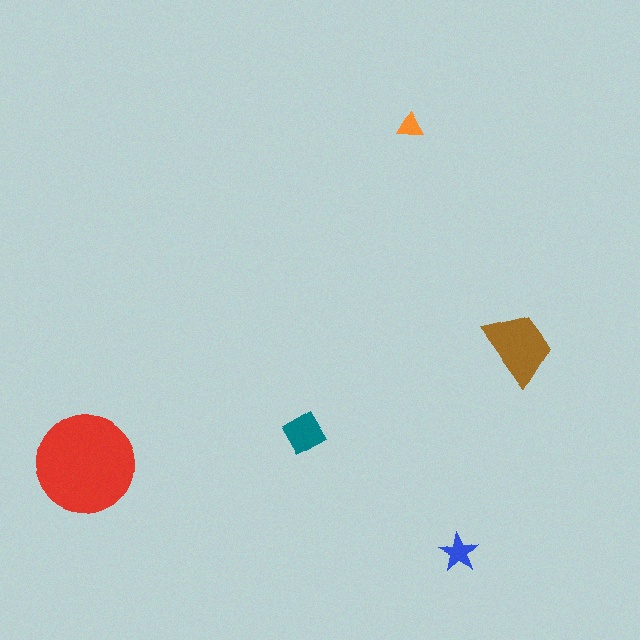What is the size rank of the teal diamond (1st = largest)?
3rd.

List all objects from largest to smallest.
The red circle, the brown trapezoid, the teal diamond, the blue star, the orange triangle.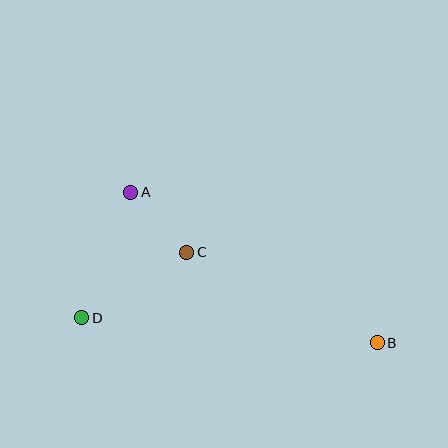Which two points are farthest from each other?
Points B and D are farthest from each other.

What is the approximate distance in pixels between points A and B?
The distance between A and B is approximately 289 pixels.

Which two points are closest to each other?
Points A and C are closest to each other.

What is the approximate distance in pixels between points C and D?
The distance between C and D is approximately 124 pixels.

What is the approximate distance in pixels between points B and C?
The distance between B and C is approximately 211 pixels.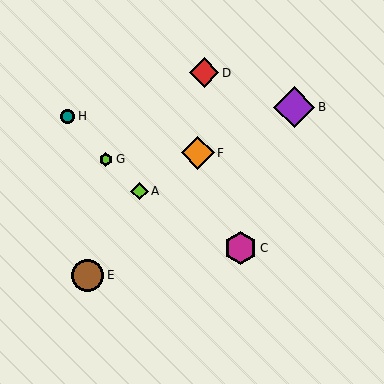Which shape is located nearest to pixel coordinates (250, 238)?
The magenta hexagon (labeled C) at (240, 248) is nearest to that location.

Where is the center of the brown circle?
The center of the brown circle is at (87, 275).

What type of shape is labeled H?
Shape H is a teal circle.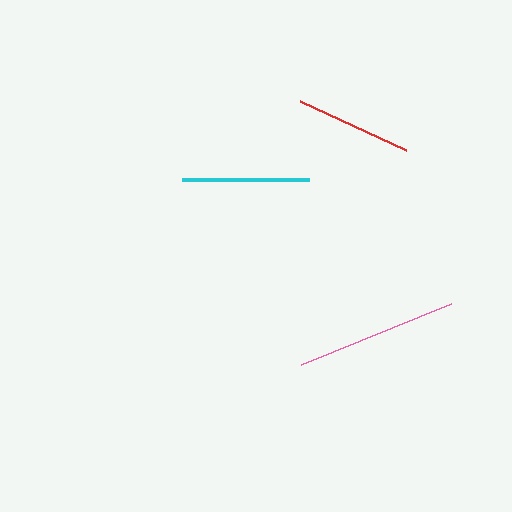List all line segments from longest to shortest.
From longest to shortest: pink, cyan, red.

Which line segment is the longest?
The pink line is the longest at approximately 162 pixels.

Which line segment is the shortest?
The red line is the shortest at approximately 117 pixels.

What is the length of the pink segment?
The pink segment is approximately 162 pixels long.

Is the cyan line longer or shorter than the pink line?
The pink line is longer than the cyan line.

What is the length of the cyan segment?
The cyan segment is approximately 127 pixels long.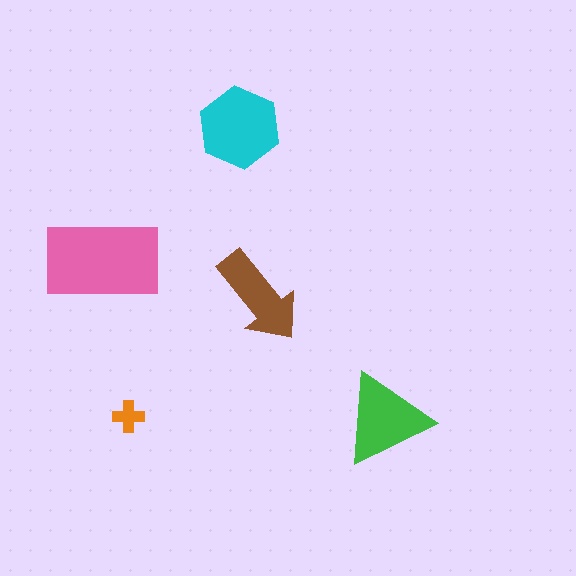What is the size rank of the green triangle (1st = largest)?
3rd.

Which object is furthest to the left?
The pink rectangle is leftmost.